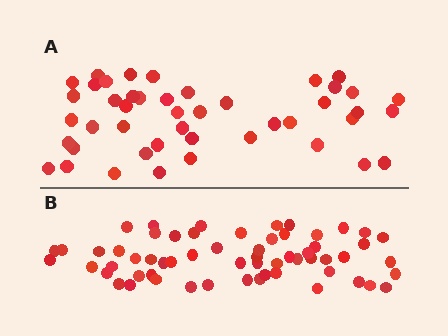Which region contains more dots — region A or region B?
Region B (the bottom region) has more dots.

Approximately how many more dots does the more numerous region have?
Region B has approximately 15 more dots than region A.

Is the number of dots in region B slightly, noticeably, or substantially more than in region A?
Region B has noticeably more, but not dramatically so. The ratio is roughly 1.3 to 1.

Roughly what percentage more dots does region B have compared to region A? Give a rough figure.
About 35% more.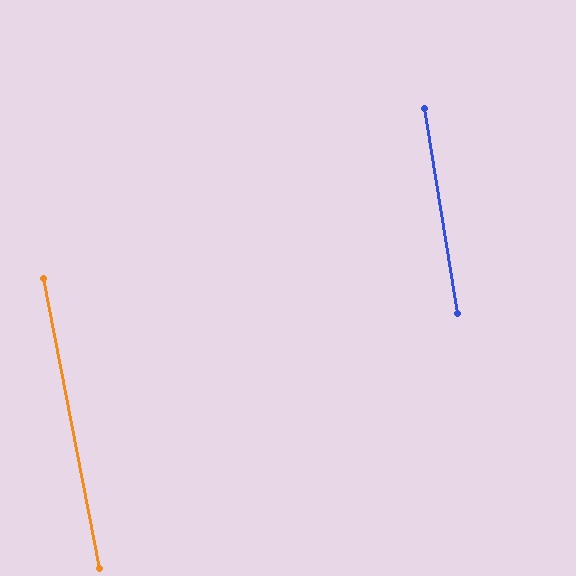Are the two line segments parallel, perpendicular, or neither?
Parallel — their directions differ by only 1.7°.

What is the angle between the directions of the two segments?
Approximately 2 degrees.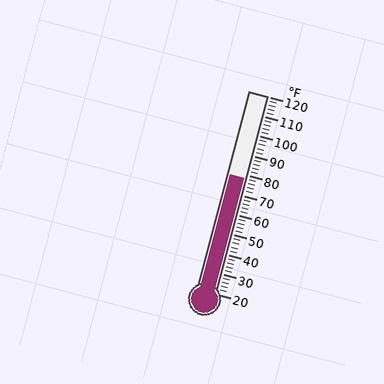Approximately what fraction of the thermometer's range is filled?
The thermometer is filled to approximately 60% of its range.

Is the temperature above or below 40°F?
The temperature is above 40°F.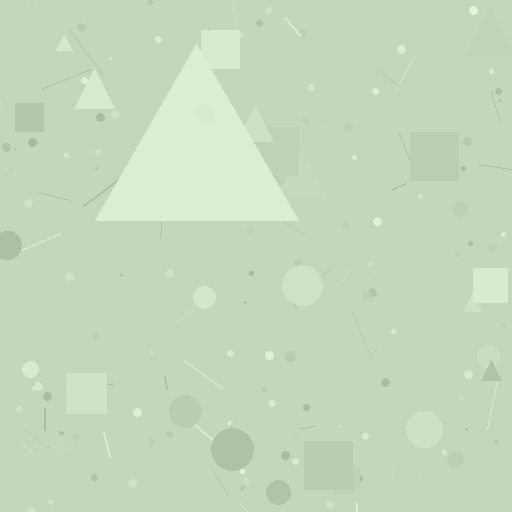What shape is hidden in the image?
A triangle is hidden in the image.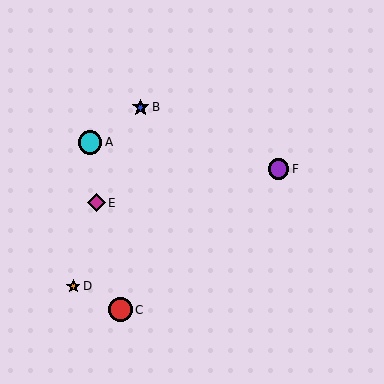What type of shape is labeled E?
Shape E is a magenta diamond.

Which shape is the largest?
The red circle (labeled C) is the largest.